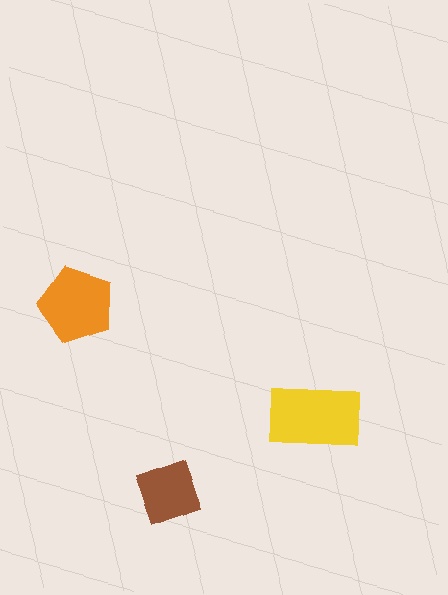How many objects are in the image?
There are 3 objects in the image.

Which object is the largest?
The yellow rectangle.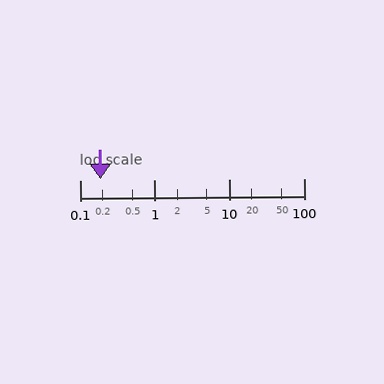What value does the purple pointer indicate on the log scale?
The pointer indicates approximately 0.19.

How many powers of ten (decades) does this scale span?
The scale spans 3 decades, from 0.1 to 100.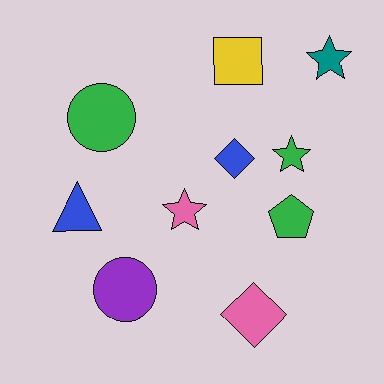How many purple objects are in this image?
There is 1 purple object.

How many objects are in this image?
There are 10 objects.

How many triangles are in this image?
There is 1 triangle.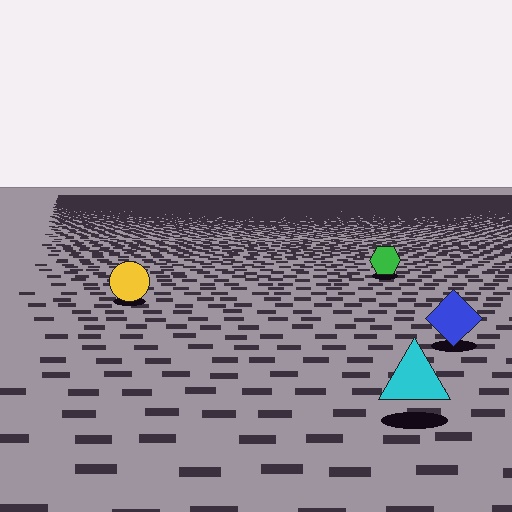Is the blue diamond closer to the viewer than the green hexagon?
Yes. The blue diamond is closer — you can tell from the texture gradient: the ground texture is coarser near it.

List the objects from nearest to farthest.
From nearest to farthest: the cyan triangle, the blue diamond, the yellow circle, the green hexagon.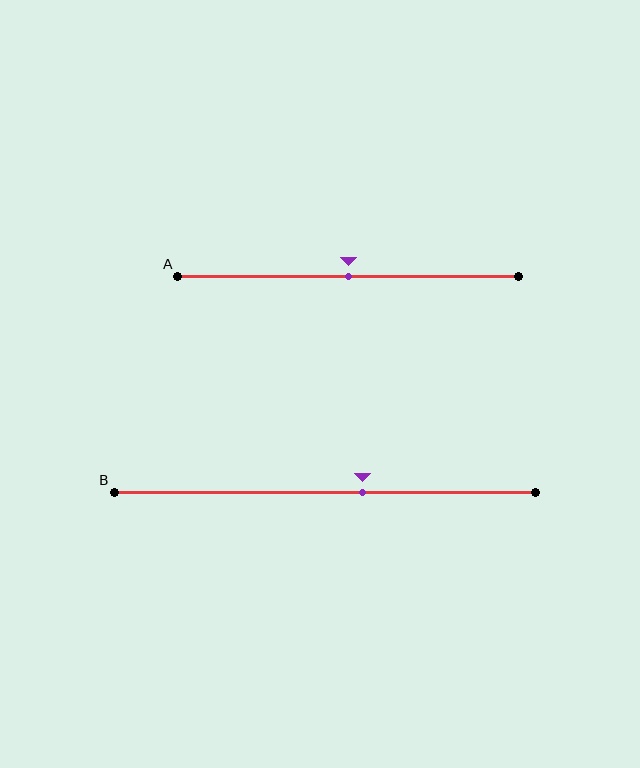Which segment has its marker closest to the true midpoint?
Segment A has its marker closest to the true midpoint.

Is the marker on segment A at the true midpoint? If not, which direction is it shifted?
Yes, the marker on segment A is at the true midpoint.